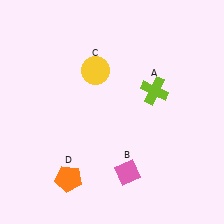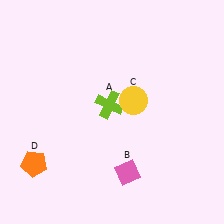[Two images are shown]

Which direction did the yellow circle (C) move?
The yellow circle (C) moved right.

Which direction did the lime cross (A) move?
The lime cross (A) moved left.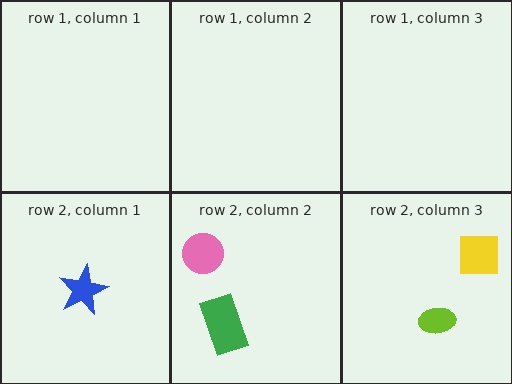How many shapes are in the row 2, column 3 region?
2.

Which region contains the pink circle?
The row 2, column 2 region.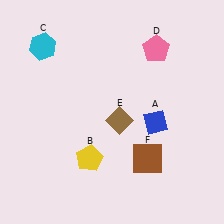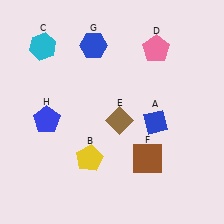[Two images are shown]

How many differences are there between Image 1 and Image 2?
There are 2 differences between the two images.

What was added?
A blue hexagon (G), a blue pentagon (H) were added in Image 2.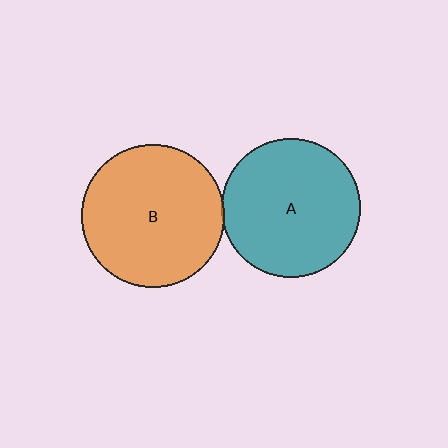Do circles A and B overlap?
Yes.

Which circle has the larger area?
Circle B (orange).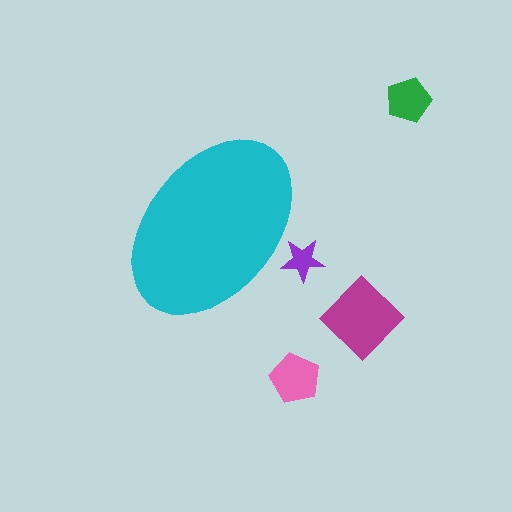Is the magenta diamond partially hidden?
No, the magenta diamond is fully visible.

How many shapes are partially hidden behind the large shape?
1 shape is partially hidden.